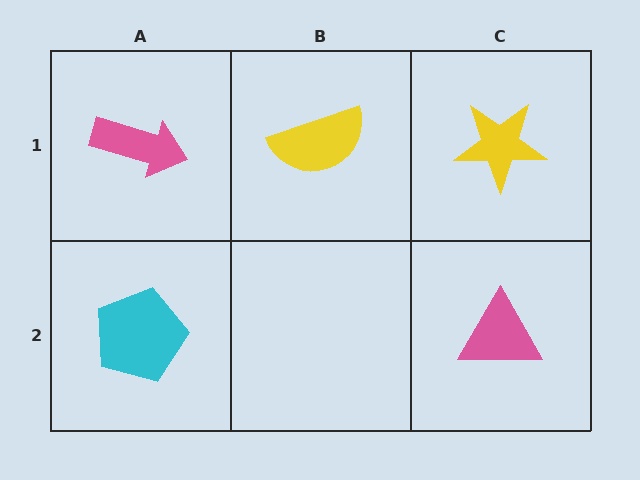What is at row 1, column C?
A yellow star.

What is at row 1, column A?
A pink arrow.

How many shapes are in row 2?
2 shapes.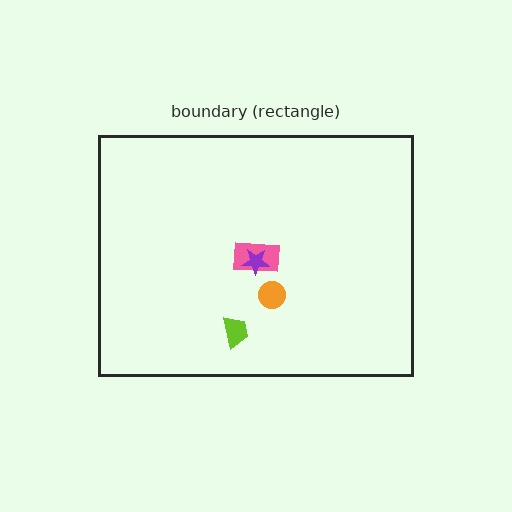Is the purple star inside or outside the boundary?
Inside.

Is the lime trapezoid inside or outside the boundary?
Inside.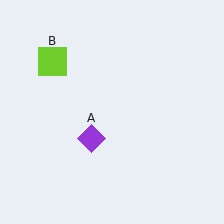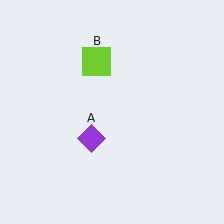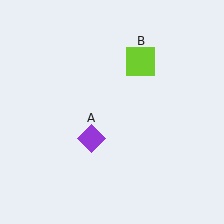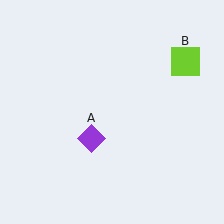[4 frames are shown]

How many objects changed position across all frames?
1 object changed position: lime square (object B).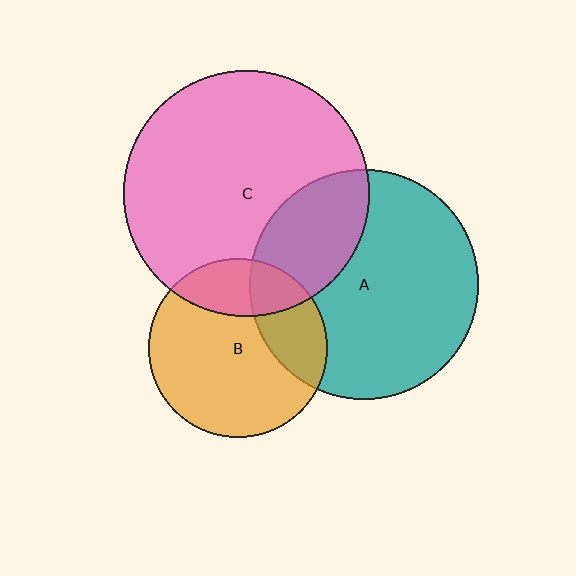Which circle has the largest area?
Circle C (pink).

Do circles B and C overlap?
Yes.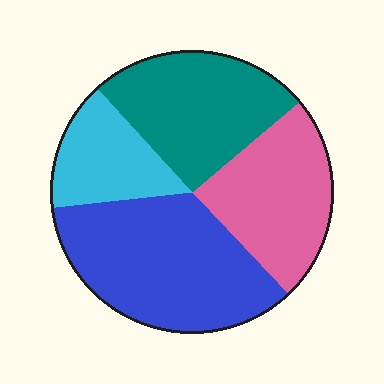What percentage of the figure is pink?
Pink takes up about one quarter (1/4) of the figure.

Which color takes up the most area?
Blue, at roughly 35%.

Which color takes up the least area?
Cyan, at roughly 15%.